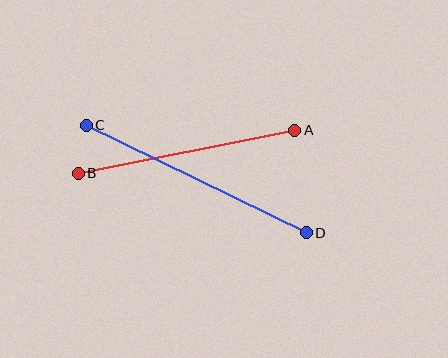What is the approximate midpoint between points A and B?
The midpoint is at approximately (187, 152) pixels.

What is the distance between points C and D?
The distance is approximately 245 pixels.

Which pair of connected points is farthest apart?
Points C and D are farthest apart.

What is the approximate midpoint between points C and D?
The midpoint is at approximately (196, 179) pixels.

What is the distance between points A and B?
The distance is approximately 221 pixels.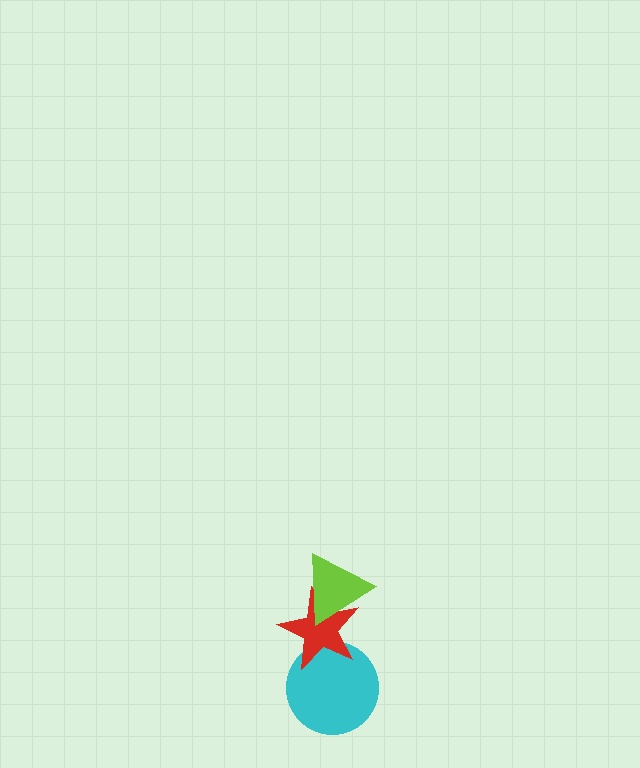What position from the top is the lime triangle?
The lime triangle is 1st from the top.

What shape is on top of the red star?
The lime triangle is on top of the red star.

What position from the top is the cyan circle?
The cyan circle is 3rd from the top.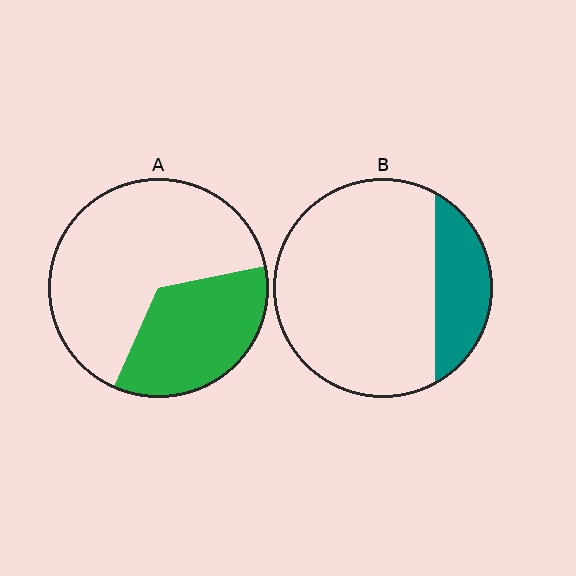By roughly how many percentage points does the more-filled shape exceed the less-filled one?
By roughly 15 percentage points (A over B).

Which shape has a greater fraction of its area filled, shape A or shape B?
Shape A.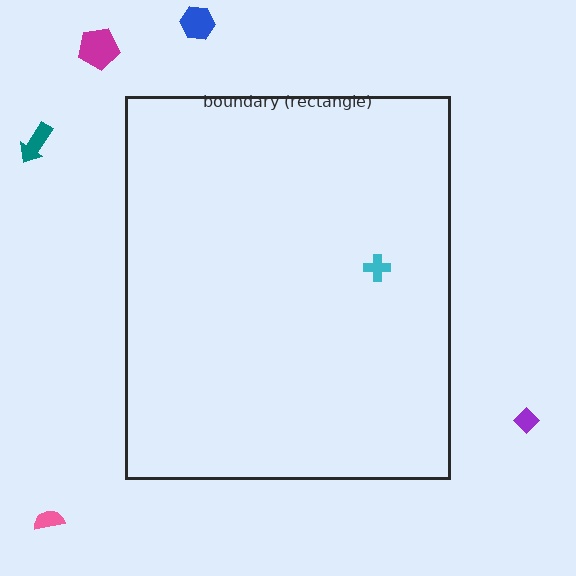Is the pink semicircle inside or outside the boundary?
Outside.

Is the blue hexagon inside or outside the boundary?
Outside.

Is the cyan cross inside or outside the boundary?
Inside.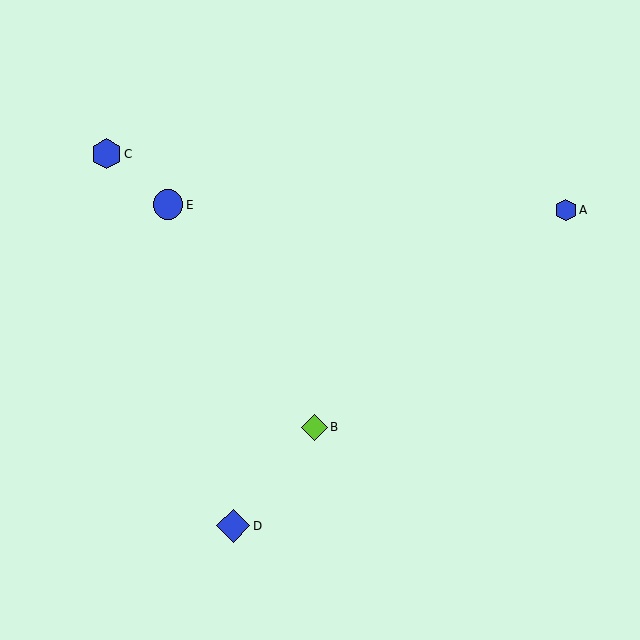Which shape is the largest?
The blue diamond (labeled D) is the largest.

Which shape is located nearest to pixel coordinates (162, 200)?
The blue circle (labeled E) at (168, 205) is nearest to that location.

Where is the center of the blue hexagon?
The center of the blue hexagon is at (106, 154).